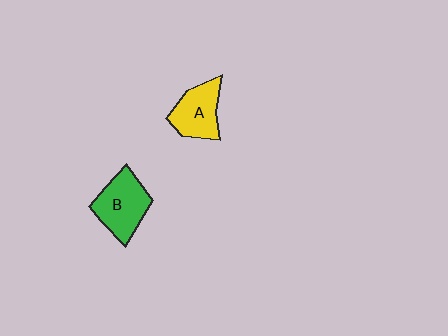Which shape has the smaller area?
Shape A (yellow).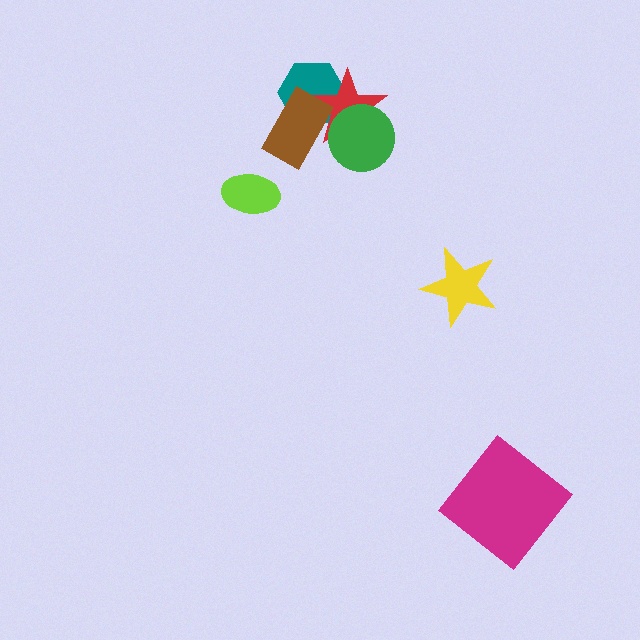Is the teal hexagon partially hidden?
Yes, it is partially covered by another shape.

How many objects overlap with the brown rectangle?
2 objects overlap with the brown rectangle.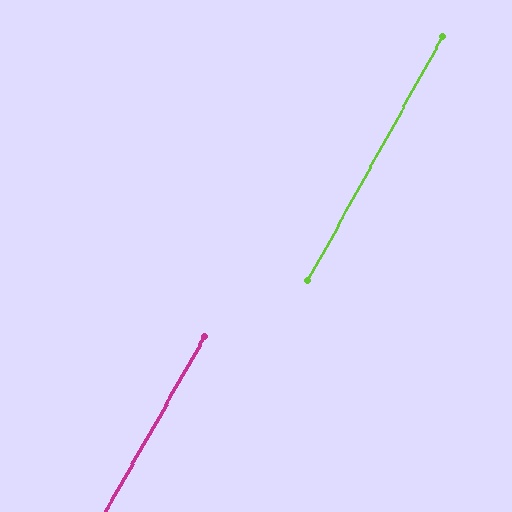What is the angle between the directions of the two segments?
Approximately 1 degree.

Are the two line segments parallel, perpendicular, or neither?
Parallel — their directions differ by only 0.8°.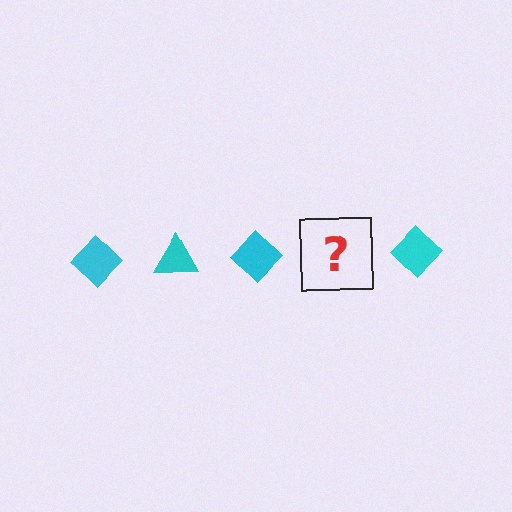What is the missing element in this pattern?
The missing element is a cyan triangle.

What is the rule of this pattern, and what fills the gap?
The rule is that the pattern cycles through diamond, triangle shapes in cyan. The gap should be filled with a cyan triangle.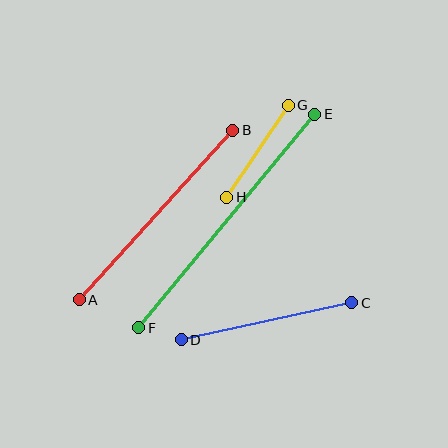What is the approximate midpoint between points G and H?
The midpoint is at approximately (258, 151) pixels.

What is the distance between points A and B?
The distance is approximately 229 pixels.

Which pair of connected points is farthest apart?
Points E and F are farthest apart.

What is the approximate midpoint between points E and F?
The midpoint is at approximately (227, 221) pixels.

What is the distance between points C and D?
The distance is approximately 175 pixels.